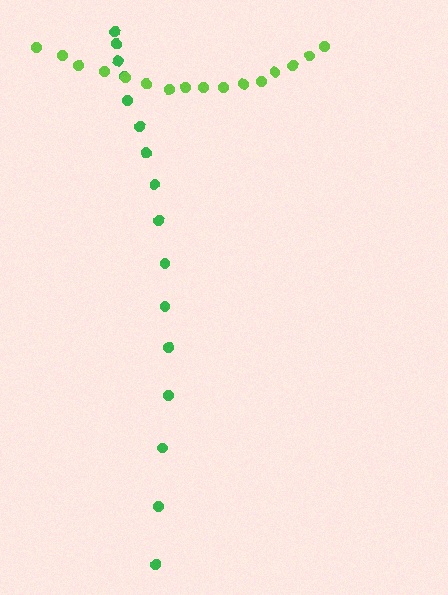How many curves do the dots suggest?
There are 2 distinct paths.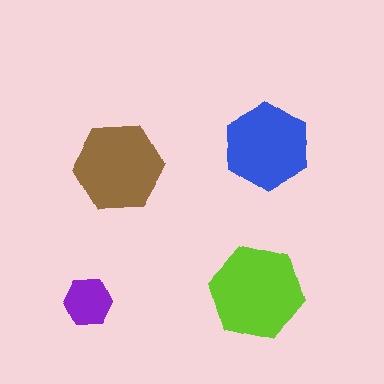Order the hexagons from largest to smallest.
the lime one, the brown one, the blue one, the purple one.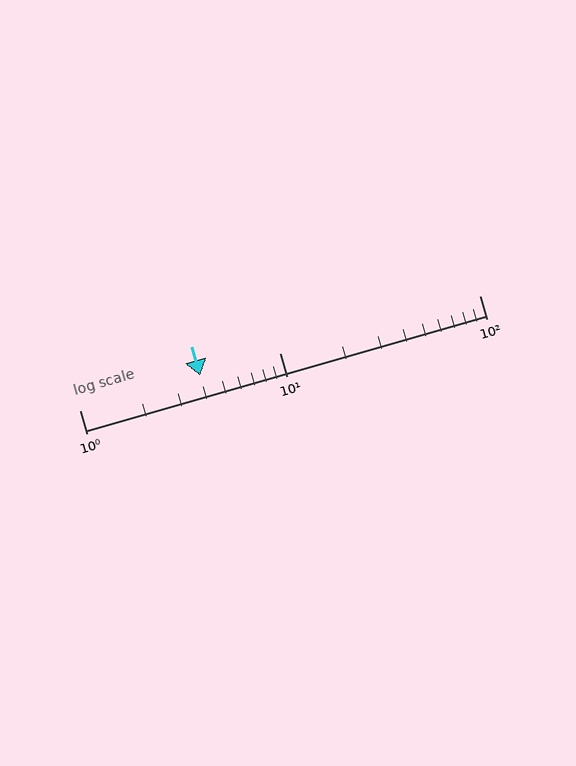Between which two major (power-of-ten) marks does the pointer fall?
The pointer is between 1 and 10.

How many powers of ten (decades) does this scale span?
The scale spans 2 decades, from 1 to 100.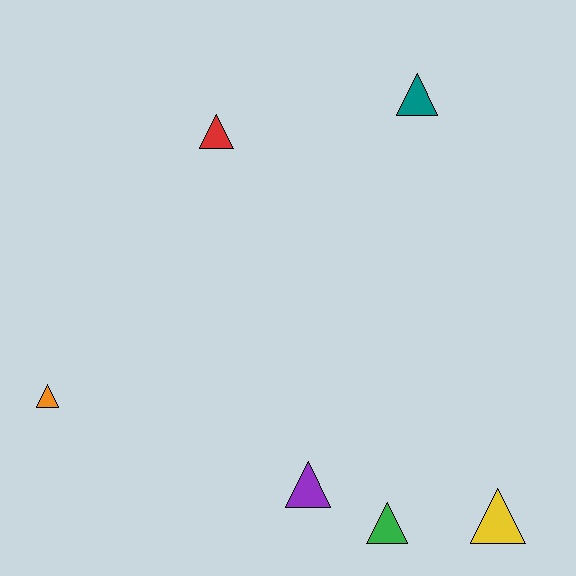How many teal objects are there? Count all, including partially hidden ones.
There is 1 teal object.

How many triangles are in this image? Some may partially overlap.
There are 6 triangles.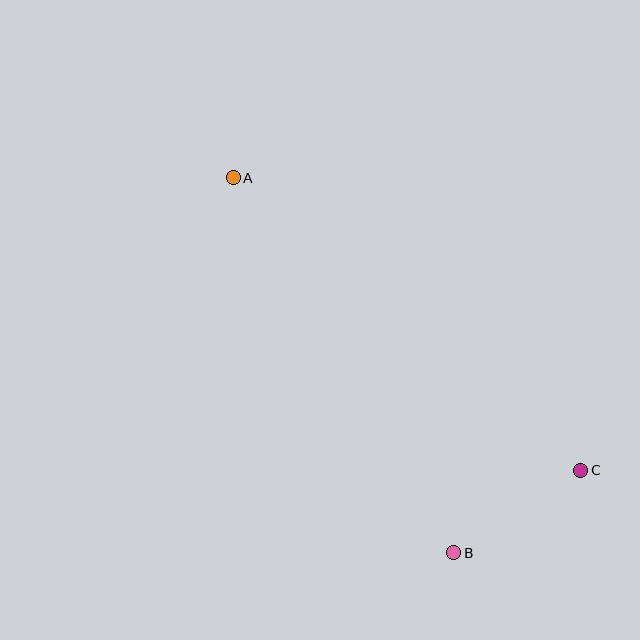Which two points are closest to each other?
Points B and C are closest to each other.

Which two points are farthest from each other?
Points A and C are farthest from each other.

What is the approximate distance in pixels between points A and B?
The distance between A and B is approximately 435 pixels.